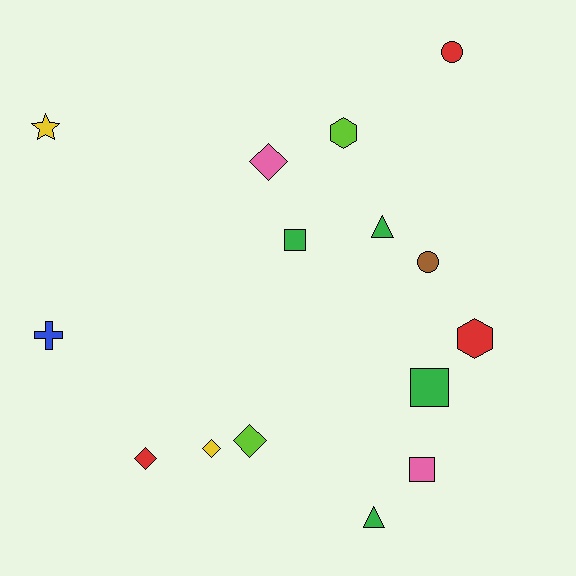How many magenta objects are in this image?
There are no magenta objects.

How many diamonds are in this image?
There are 4 diamonds.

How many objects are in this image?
There are 15 objects.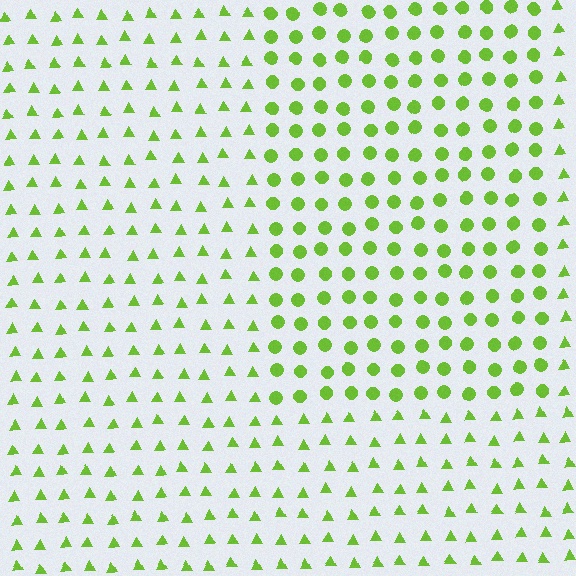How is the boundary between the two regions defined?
The boundary is defined by a change in element shape: circles inside vs. triangles outside. All elements share the same color and spacing.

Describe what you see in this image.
The image is filled with small lime elements arranged in a uniform grid. A rectangle-shaped region contains circles, while the surrounding area contains triangles. The boundary is defined purely by the change in element shape.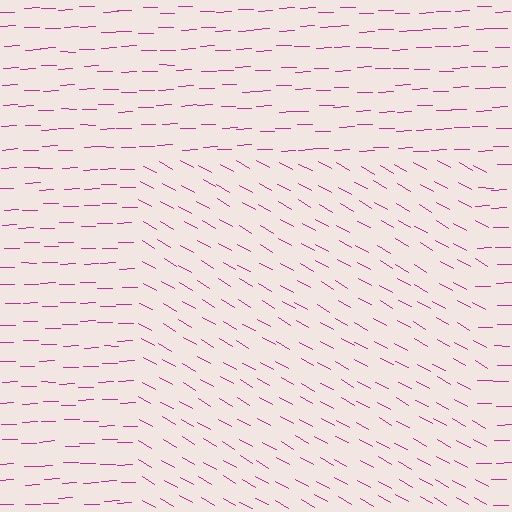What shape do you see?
I see a rectangle.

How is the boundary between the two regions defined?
The boundary is defined purely by a change in line orientation (approximately 31 degrees difference). All lines are the same color and thickness.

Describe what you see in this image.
The image is filled with small magenta line segments. A rectangle region in the image has lines oriented differently from the surrounding lines, creating a visible texture boundary.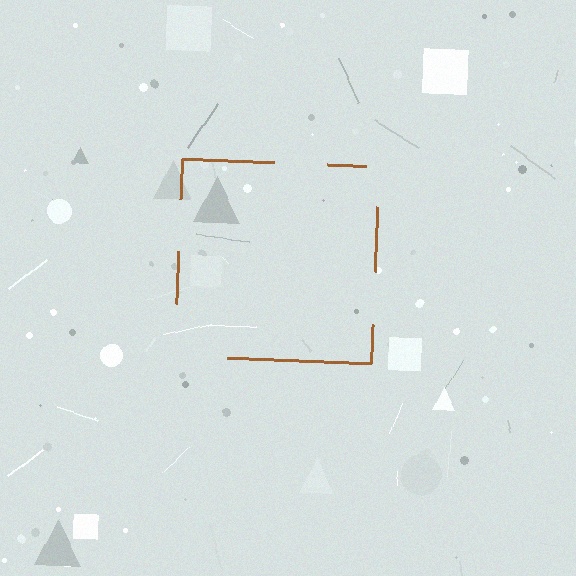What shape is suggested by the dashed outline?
The dashed outline suggests a square.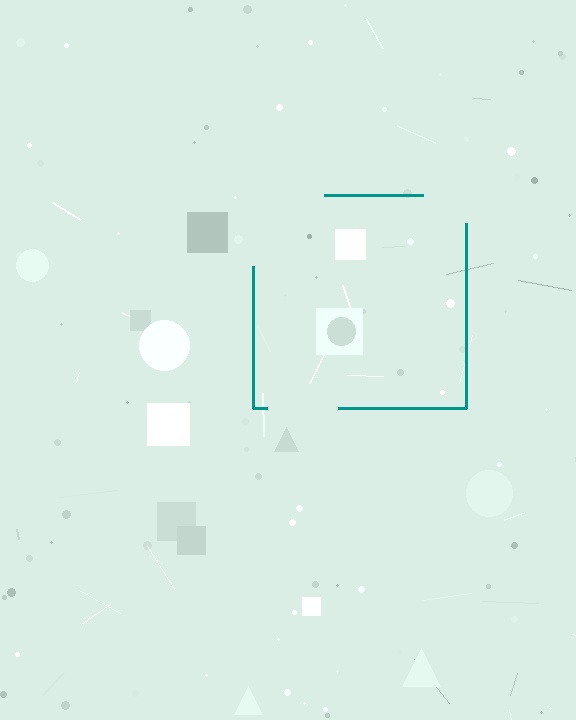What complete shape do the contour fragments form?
The contour fragments form a square.